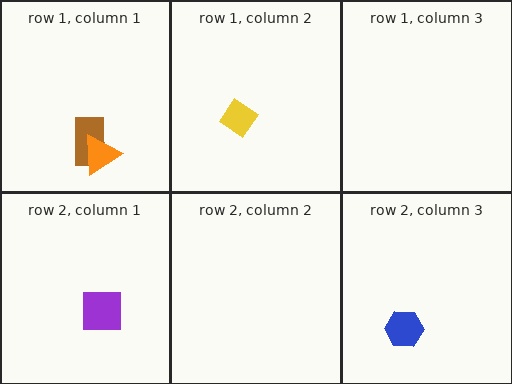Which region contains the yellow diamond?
The row 1, column 2 region.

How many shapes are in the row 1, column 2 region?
1.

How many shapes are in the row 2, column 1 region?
1.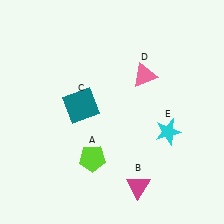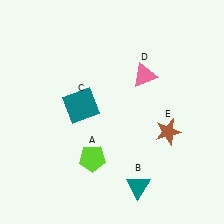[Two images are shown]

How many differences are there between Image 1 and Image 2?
There are 2 differences between the two images.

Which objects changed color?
B changed from magenta to teal. E changed from cyan to brown.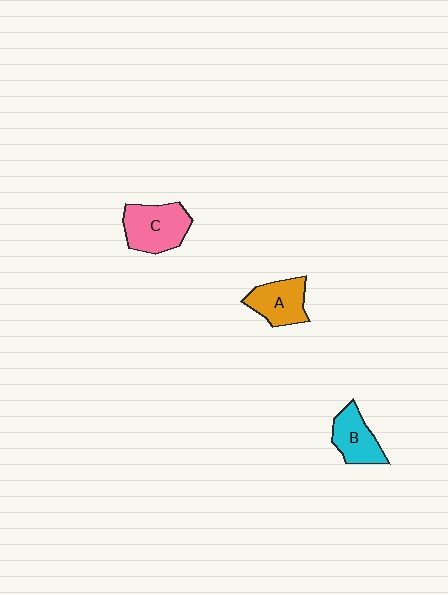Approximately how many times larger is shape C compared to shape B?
Approximately 1.3 times.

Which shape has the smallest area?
Shape B (cyan).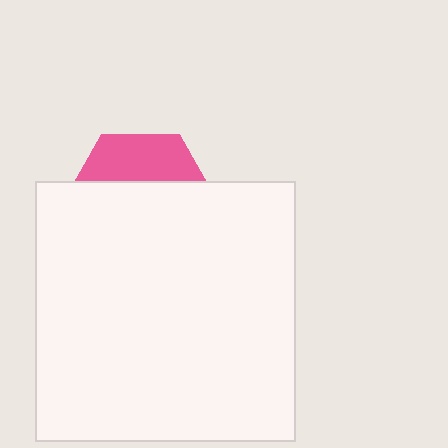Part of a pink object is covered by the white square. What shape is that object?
It is a hexagon.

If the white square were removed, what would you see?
You would see the complete pink hexagon.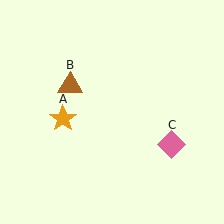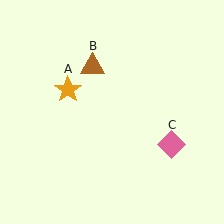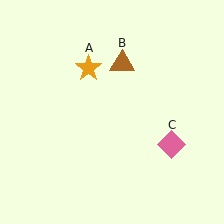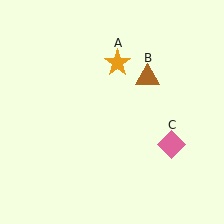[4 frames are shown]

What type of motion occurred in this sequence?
The orange star (object A), brown triangle (object B) rotated clockwise around the center of the scene.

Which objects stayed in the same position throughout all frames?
Pink diamond (object C) remained stationary.